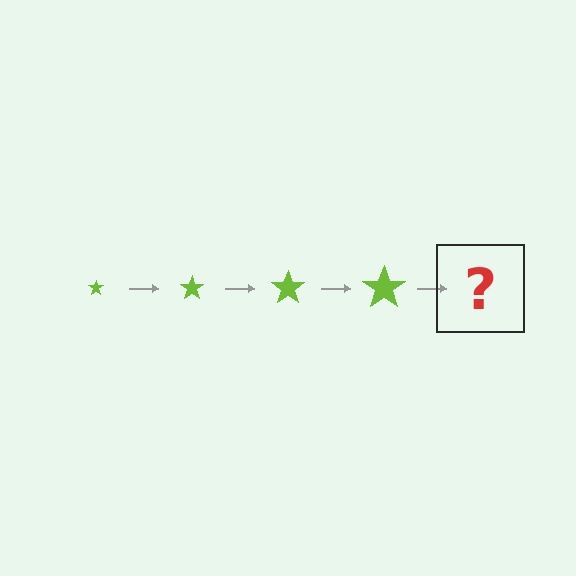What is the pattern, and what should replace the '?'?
The pattern is that the star gets progressively larger each step. The '?' should be a lime star, larger than the previous one.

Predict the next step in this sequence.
The next step is a lime star, larger than the previous one.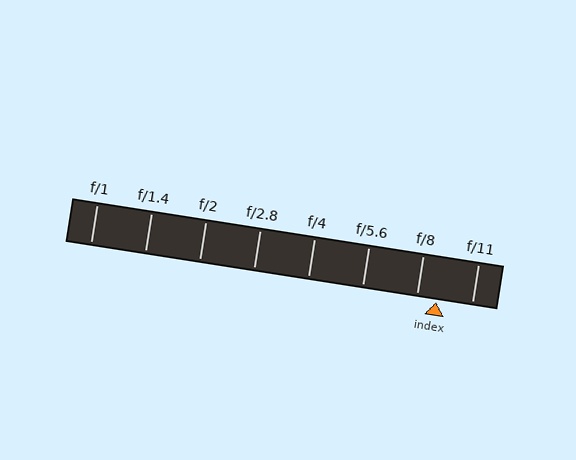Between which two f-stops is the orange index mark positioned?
The index mark is between f/8 and f/11.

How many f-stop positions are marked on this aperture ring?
There are 8 f-stop positions marked.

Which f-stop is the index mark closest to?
The index mark is closest to f/8.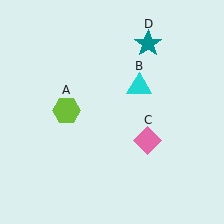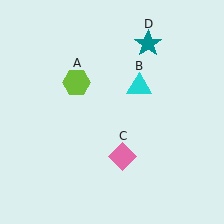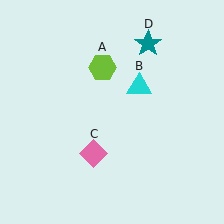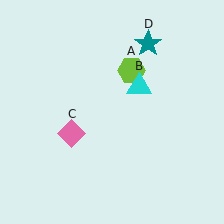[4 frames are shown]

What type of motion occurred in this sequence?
The lime hexagon (object A), pink diamond (object C) rotated clockwise around the center of the scene.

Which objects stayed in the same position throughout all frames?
Cyan triangle (object B) and teal star (object D) remained stationary.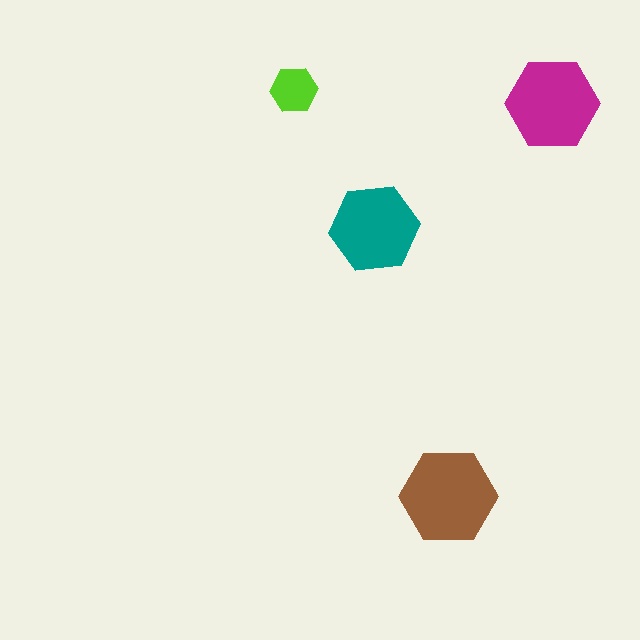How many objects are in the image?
There are 4 objects in the image.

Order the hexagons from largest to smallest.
the brown one, the magenta one, the teal one, the lime one.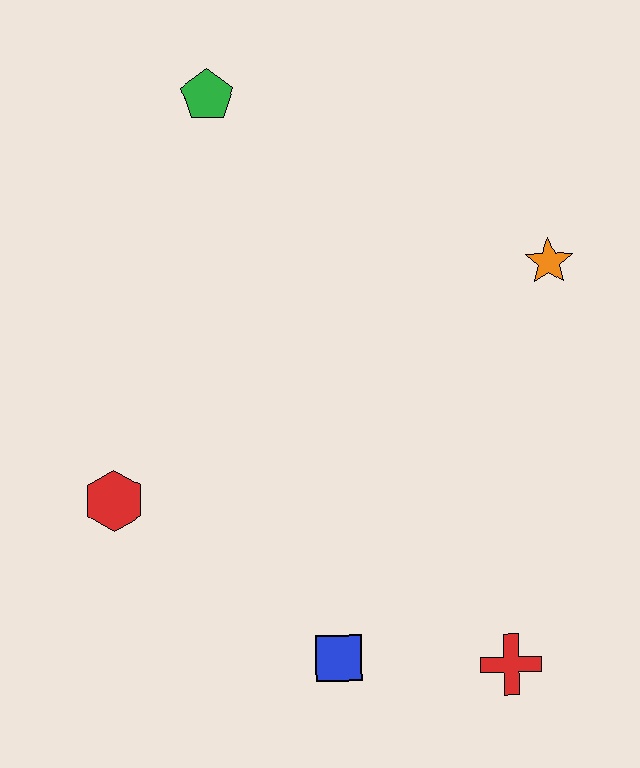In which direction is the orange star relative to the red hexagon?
The orange star is to the right of the red hexagon.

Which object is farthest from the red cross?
The green pentagon is farthest from the red cross.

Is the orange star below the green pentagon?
Yes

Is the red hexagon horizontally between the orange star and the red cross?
No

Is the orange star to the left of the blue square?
No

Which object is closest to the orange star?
The green pentagon is closest to the orange star.